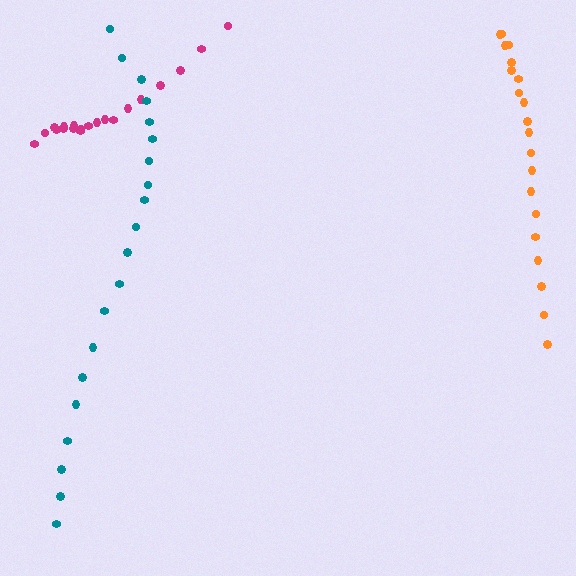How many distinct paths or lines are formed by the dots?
There are 3 distinct paths.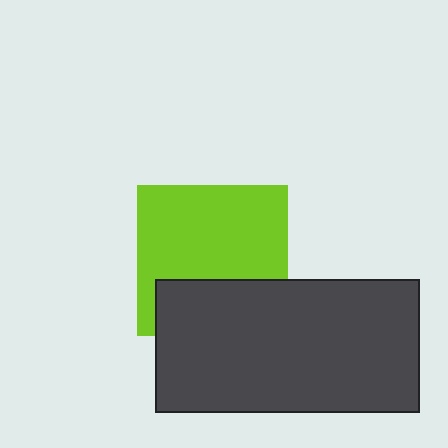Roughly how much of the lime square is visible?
Most of it is visible (roughly 67%).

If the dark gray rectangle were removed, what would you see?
You would see the complete lime square.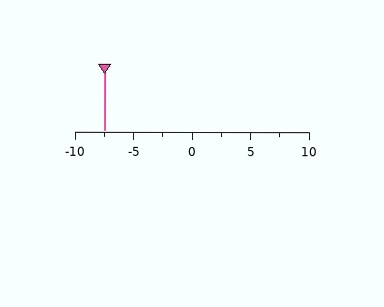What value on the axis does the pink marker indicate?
The marker indicates approximately -7.5.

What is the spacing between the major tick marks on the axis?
The major ticks are spaced 5 apart.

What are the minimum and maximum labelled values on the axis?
The axis runs from -10 to 10.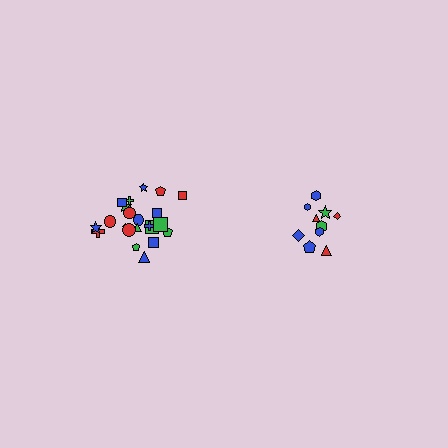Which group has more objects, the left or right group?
The left group.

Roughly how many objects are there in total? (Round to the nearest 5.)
Roughly 35 objects in total.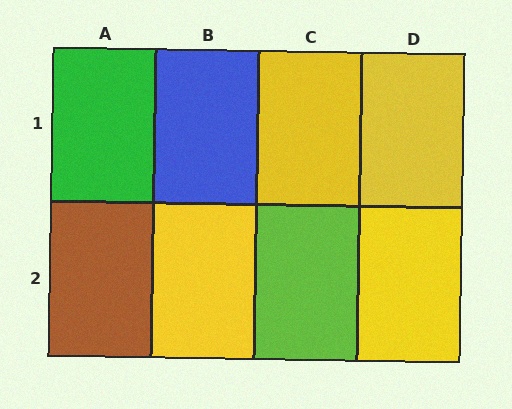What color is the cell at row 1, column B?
Blue.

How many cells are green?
1 cell is green.